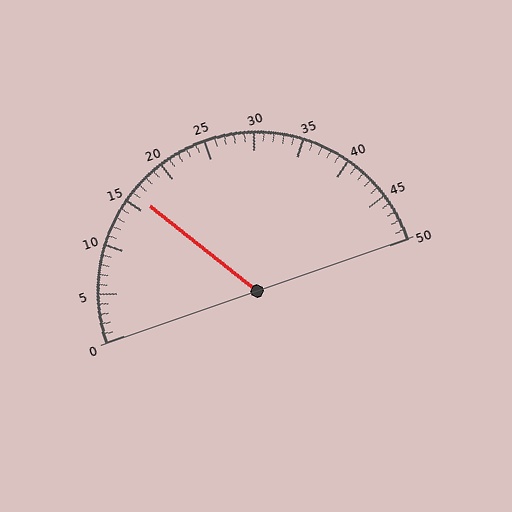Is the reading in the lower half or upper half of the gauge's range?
The reading is in the lower half of the range (0 to 50).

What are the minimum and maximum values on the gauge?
The gauge ranges from 0 to 50.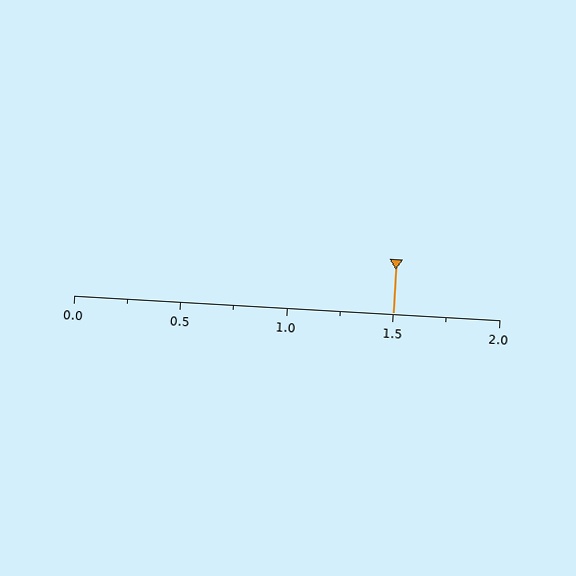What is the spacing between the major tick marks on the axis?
The major ticks are spaced 0.5 apart.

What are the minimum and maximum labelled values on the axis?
The axis runs from 0.0 to 2.0.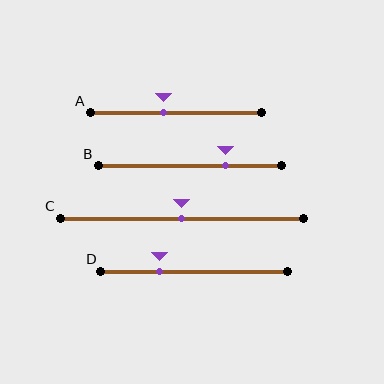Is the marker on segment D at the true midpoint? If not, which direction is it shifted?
No, the marker on segment D is shifted to the left by about 19% of the segment length.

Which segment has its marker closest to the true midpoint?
Segment C has its marker closest to the true midpoint.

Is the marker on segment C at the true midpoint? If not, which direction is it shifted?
Yes, the marker on segment C is at the true midpoint.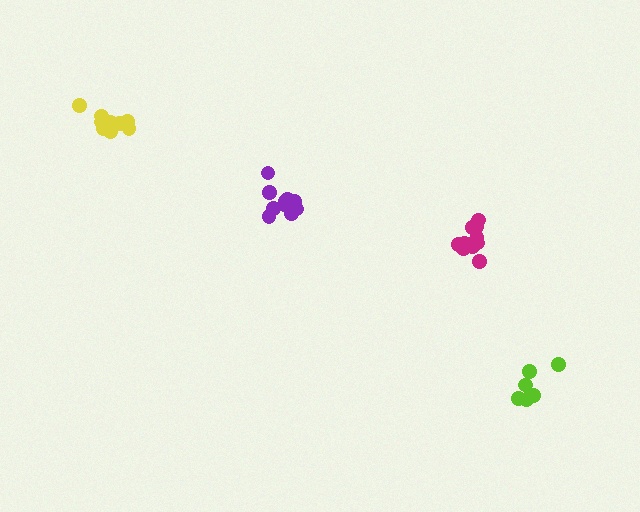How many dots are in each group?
Group 1: 9 dots, Group 2: 11 dots, Group 3: 6 dots, Group 4: 12 dots (38 total).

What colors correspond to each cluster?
The clusters are colored: yellow, magenta, lime, purple.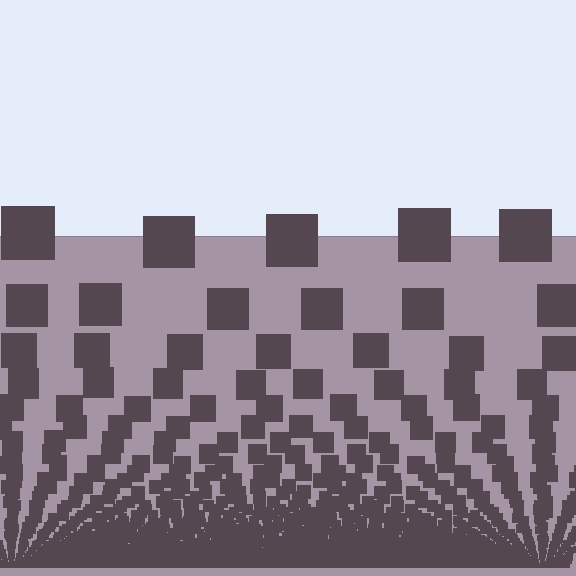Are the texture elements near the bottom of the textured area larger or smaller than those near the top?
Smaller. The gradient is inverted — elements near the bottom are smaller and denser.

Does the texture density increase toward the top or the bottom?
Density increases toward the bottom.